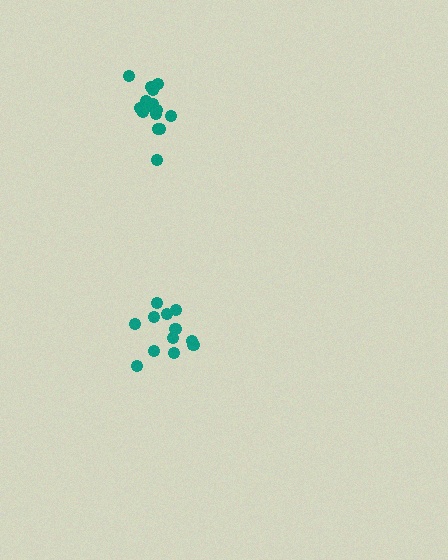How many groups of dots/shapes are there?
There are 2 groups.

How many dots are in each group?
Group 1: 12 dots, Group 2: 16 dots (28 total).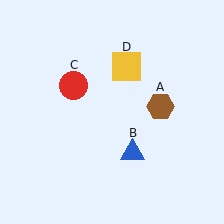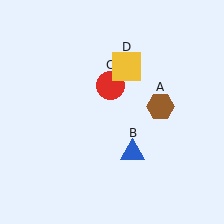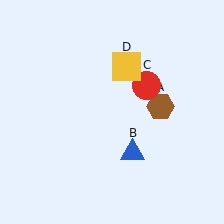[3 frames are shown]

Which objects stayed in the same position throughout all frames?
Brown hexagon (object A) and blue triangle (object B) and yellow square (object D) remained stationary.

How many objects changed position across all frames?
1 object changed position: red circle (object C).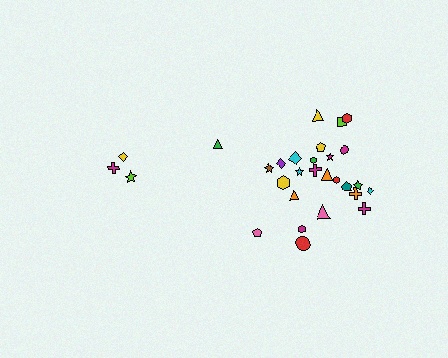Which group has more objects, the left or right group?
The right group.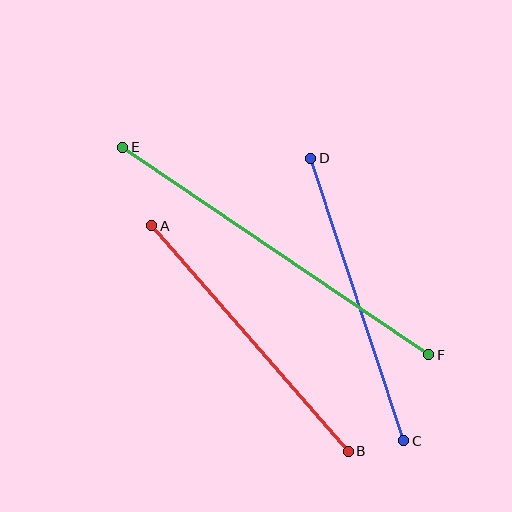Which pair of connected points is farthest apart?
Points E and F are farthest apart.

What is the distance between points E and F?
The distance is approximately 370 pixels.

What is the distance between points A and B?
The distance is approximately 299 pixels.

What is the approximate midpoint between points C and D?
The midpoint is at approximately (357, 299) pixels.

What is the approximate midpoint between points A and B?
The midpoint is at approximately (250, 338) pixels.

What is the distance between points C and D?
The distance is approximately 297 pixels.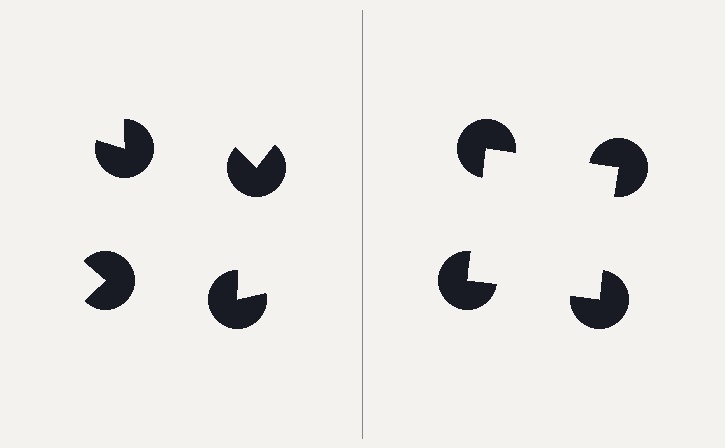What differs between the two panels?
The pac-man discs are positioned identically on both sides; only the wedge orientations differ. On the right they align to a square; on the left they are misaligned.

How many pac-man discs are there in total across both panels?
8 — 4 on each side.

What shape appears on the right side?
An illusory square.